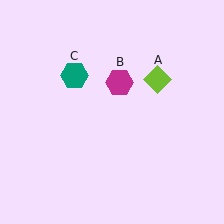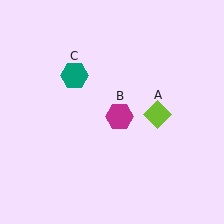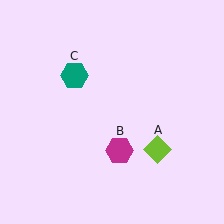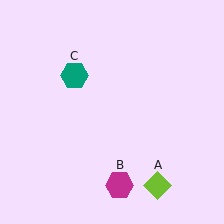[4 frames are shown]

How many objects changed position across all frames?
2 objects changed position: lime diamond (object A), magenta hexagon (object B).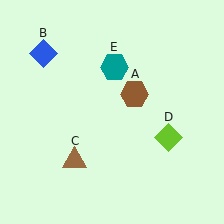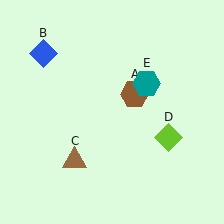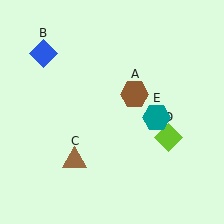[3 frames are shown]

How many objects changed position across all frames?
1 object changed position: teal hexagon (object E).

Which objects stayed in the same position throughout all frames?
Brown hexagon (object A) and blue diamond (object B) and brown triangle (object C) and lime diamond (object D) remained stationary.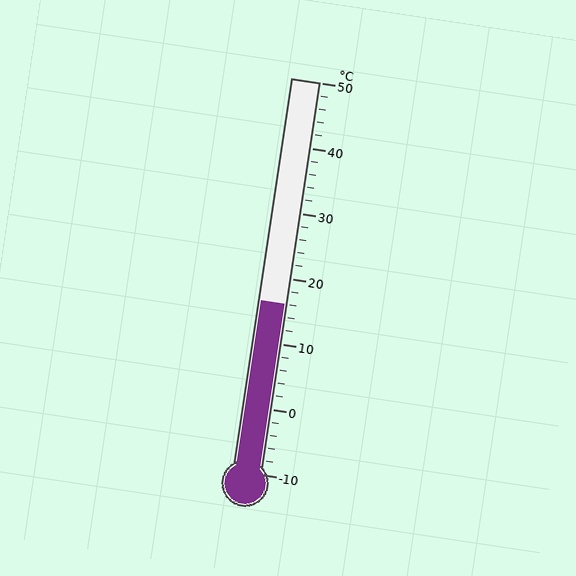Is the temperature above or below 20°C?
The temperature is below 20°C.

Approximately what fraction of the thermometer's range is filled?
The thermometer is filled to approximately 45% of its range.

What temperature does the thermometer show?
The thermometer shows approximately 16°C.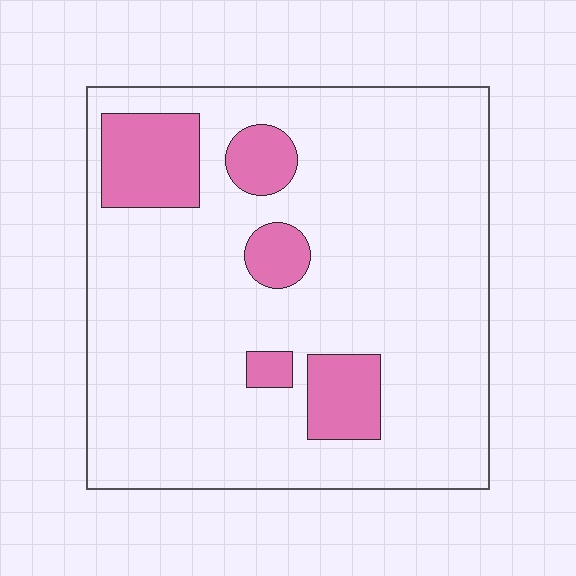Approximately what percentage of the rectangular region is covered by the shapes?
Approximately 15%.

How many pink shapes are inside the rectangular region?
5.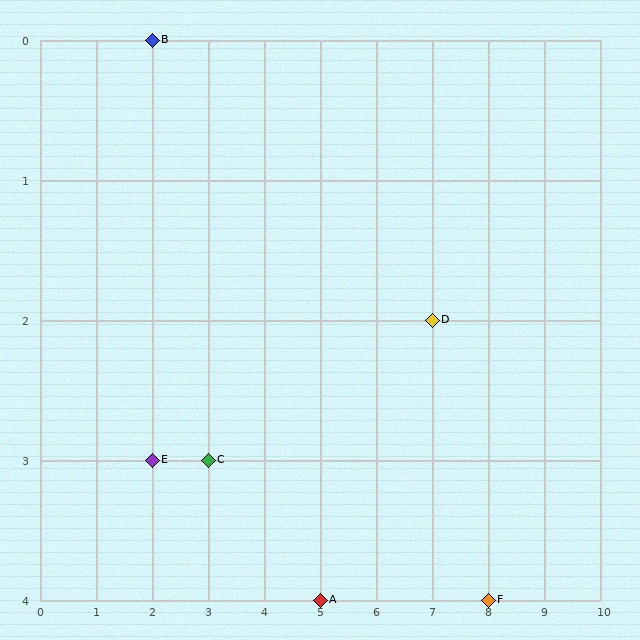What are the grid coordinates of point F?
Point F is at grid coordinates (8, 4).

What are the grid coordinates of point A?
Point A is at grid coordinates (5, 4).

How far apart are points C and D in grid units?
Points C and D are 4 columns and 1 row apart (about 4.1 grid units diagonally).